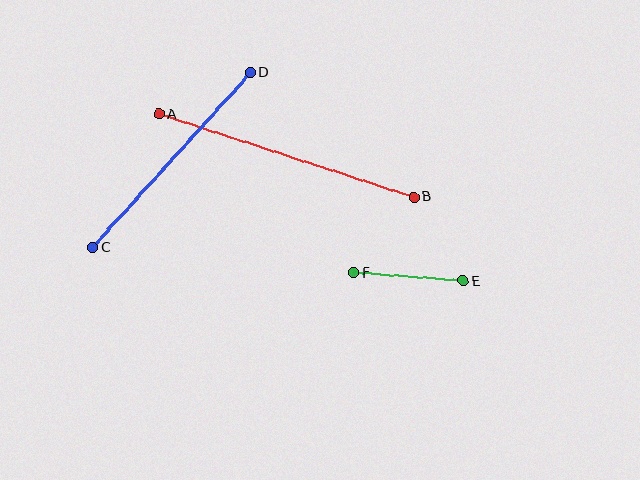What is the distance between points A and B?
The distance is approximately 268 pixels.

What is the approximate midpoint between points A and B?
The midpoint is at approximately (286, 156) pixels.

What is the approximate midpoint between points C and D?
The midpoint is at approximately (172, 160) pixels.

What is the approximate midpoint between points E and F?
The midpoint is at approximately (409, 277) pixels.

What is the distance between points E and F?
The distance is approximately 110 pixels.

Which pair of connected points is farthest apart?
Points A and B are farthest apart.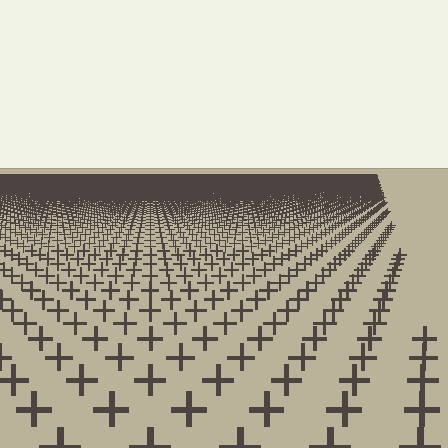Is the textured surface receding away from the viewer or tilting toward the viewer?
The surface is receding away from the viewer. Texture elements get smaller and denser toward the top.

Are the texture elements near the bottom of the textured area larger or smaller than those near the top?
Larger. Near the bottom, elements are closer to the viewer and appear at a bigger on-screen size.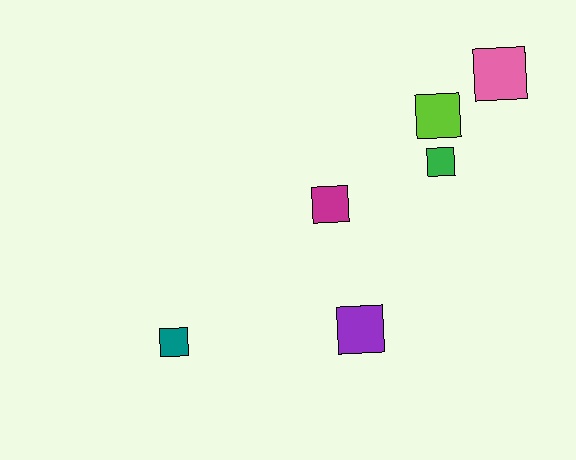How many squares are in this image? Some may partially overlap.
There are 6 squares.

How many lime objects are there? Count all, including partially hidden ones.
There is 1 lime object.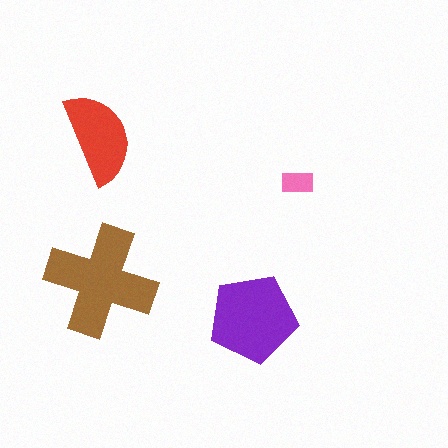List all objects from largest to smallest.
The brown cross, the purple pentagon, the red semicircle, the pink rectangle.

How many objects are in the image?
There are 4 objects in the image.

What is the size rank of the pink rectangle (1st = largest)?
4th.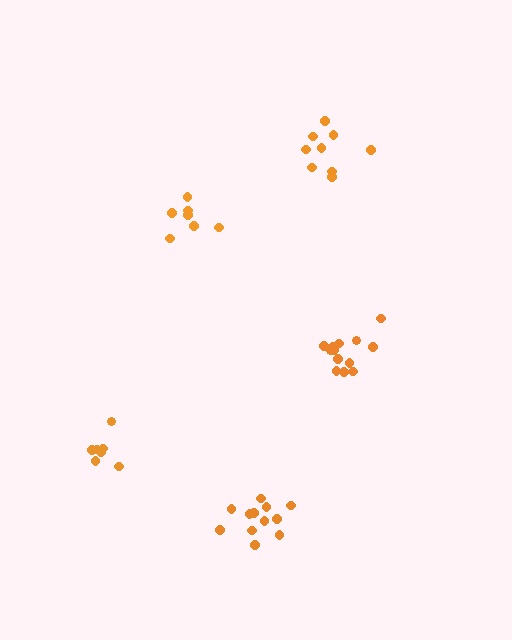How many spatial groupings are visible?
There are 5 spatial groupings.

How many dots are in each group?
Group 1: 12 dots, Group 2: 13 dots, Group 3: 9 dots, Group 4: 7 dots, Group 5: 7 dots (48 total).